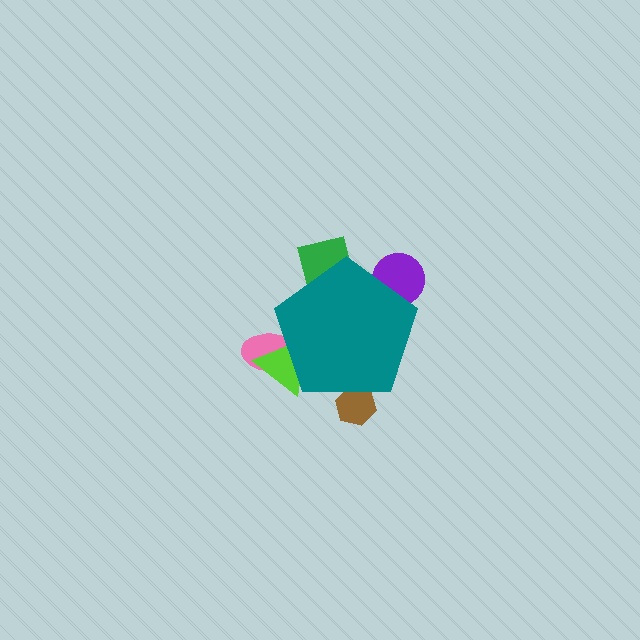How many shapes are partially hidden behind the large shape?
6 shapes are partially hidden.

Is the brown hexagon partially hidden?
Yes, the brown hexagon is partially hidden behind the teal pentagon.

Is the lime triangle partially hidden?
Yes, the lime triangle is partially hidden behind the teal pentagon.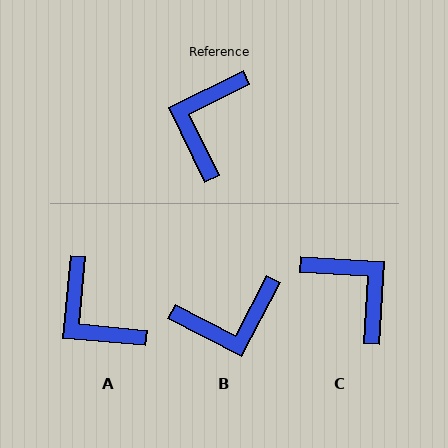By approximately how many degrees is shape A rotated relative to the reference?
Approximately 59 degrees counter-clockwise.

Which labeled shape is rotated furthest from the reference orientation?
B, about 126 degrees away.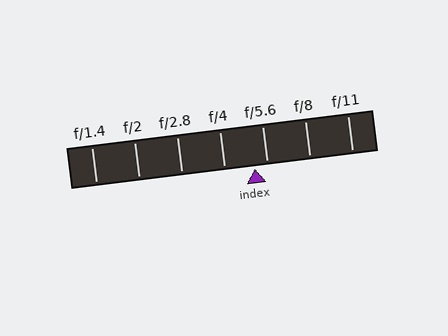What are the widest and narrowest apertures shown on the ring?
The widest aperture shown is f/1.4 and the narrowest is f/11.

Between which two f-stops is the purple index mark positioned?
The index mark is between f/4 and f/5.6.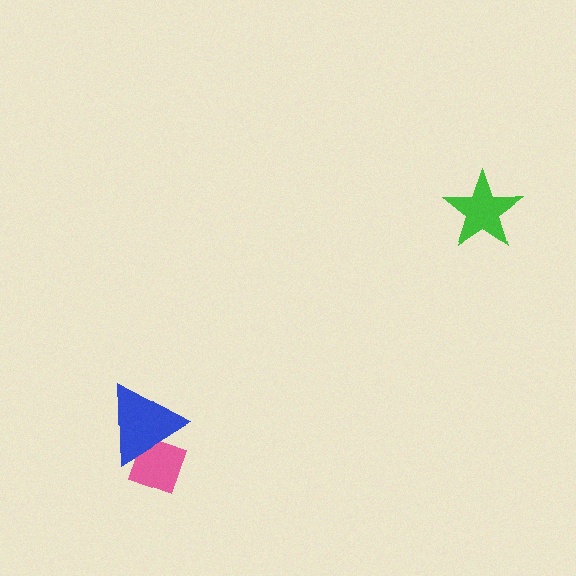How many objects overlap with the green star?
0 objects overlap with the green star.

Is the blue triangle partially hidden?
No, no other shape covers it.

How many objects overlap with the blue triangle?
1 object overlaps with the blue triangle.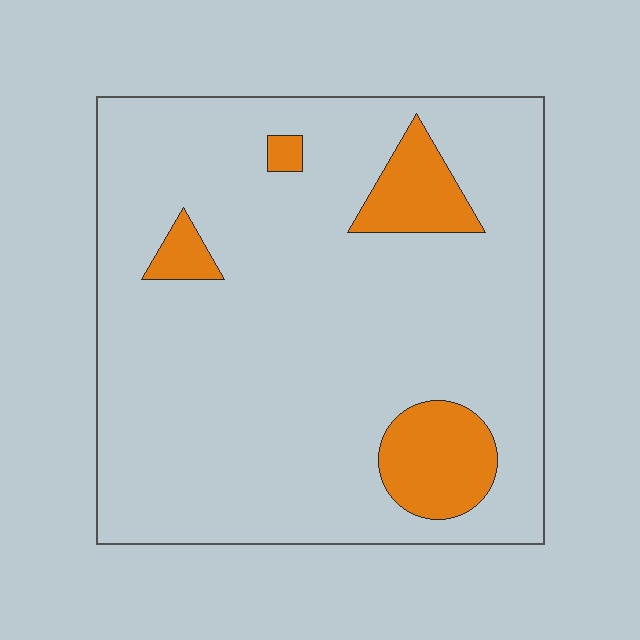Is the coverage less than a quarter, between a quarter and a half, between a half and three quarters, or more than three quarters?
Less than a quarter.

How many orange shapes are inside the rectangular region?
4.